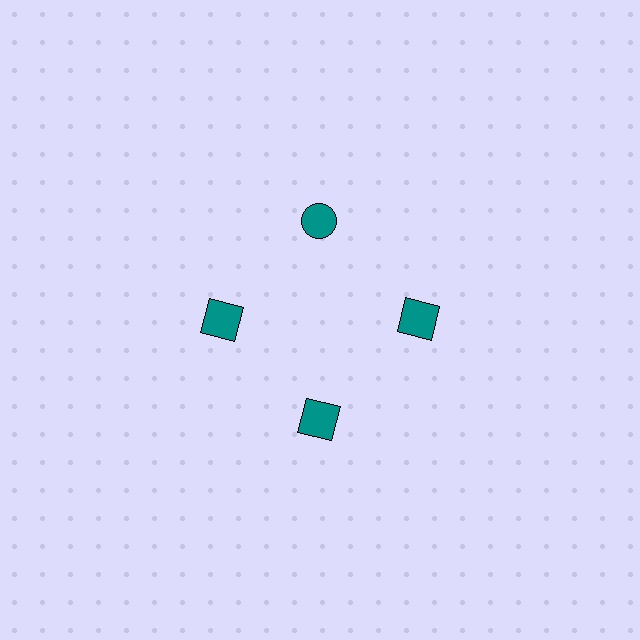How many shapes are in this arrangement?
There are 4 shapes arranged in a ring pattern.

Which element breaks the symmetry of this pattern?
The teal circle at roughly the 12 o'clock position breaks the symmetry. All other shapes are teal squares.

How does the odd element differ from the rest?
It has a different shape: circle instead of square.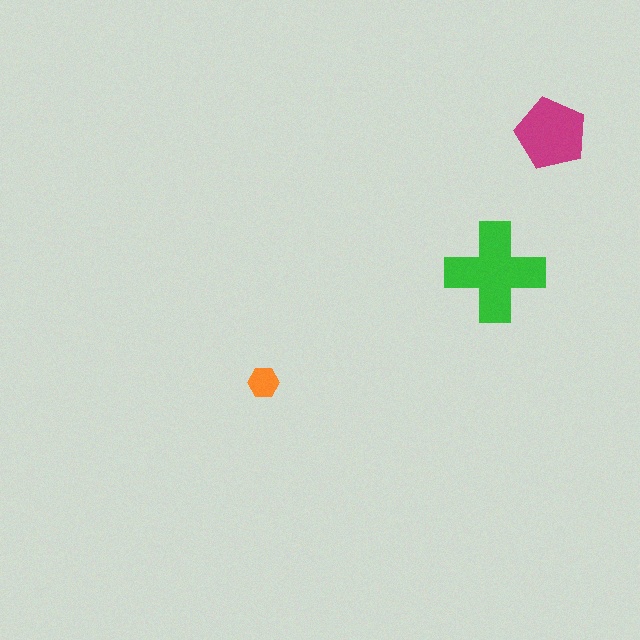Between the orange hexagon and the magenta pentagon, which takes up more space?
The magenta pentagon.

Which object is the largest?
The green cross.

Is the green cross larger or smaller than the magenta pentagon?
Larger.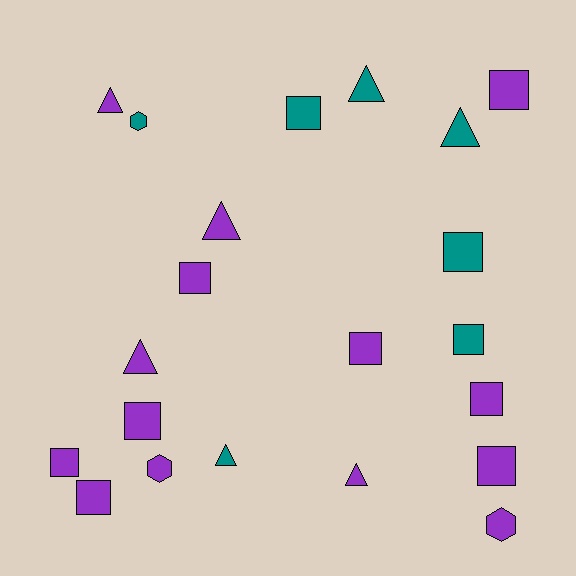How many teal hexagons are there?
There is 1 teal hexagon.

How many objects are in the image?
There are 21 objects.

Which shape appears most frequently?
Square, with 11 objects.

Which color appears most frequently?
Purple, with 14 objects.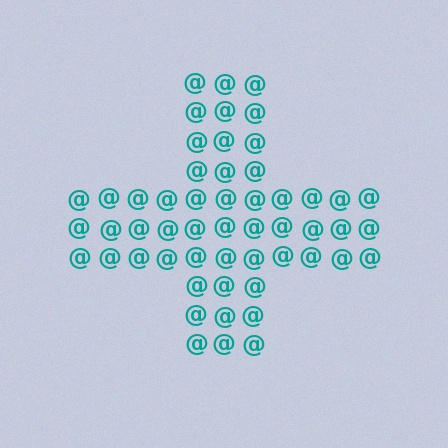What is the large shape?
The large shape is a cross.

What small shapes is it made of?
It is made of small at signs.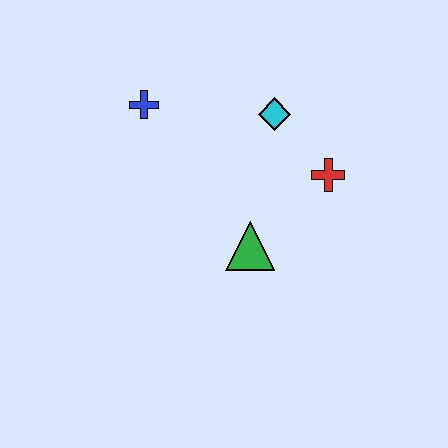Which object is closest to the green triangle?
The red cross is closest to the green triangle.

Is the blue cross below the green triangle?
No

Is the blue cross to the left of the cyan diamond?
Yes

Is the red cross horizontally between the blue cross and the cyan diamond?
No